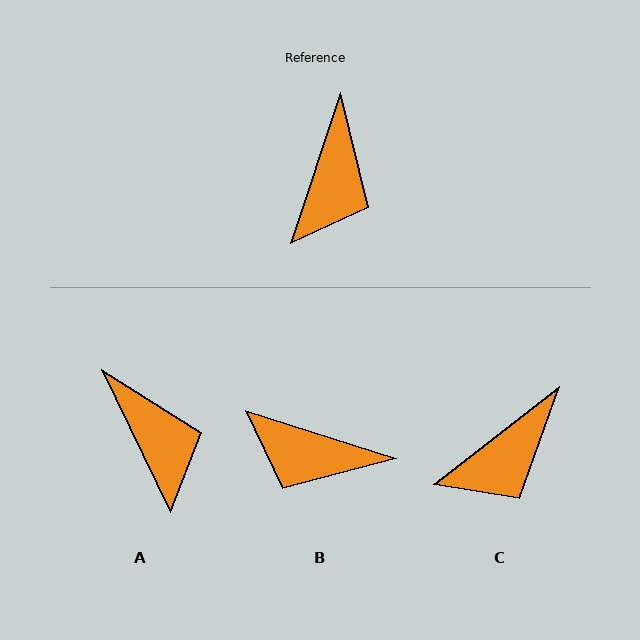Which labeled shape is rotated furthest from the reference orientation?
B, about 89 degrees away.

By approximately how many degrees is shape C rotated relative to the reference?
Approximately 34 degrees clockwise.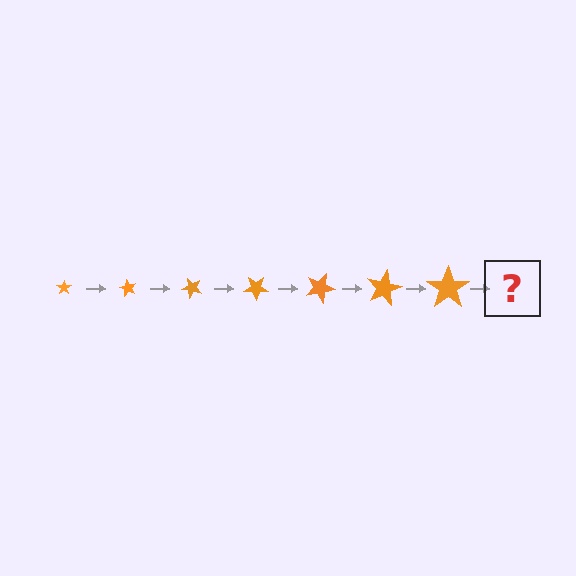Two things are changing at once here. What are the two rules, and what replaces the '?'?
The two rules are that the star grows larger each step and it rotates 60 degrees each step. The '?' should be a star, larger than the previous one and rotated 420 degrees from the start.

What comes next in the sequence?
The next element should be a star, larger than the previous one and rotated 420 degrees from the start.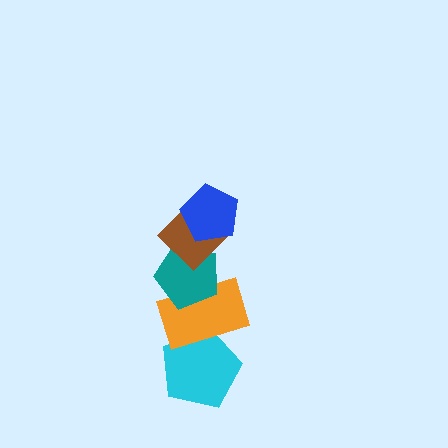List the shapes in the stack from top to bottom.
From top to bottom: the blue pentagon, the brown diamond, the teal pentagon, the orange rectangle, the cyan pentagon.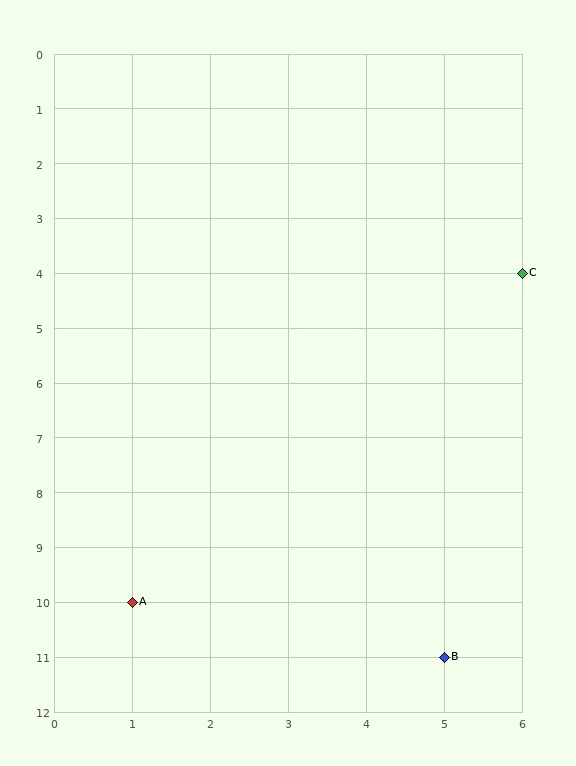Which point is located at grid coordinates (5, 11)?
Point B is at (5, 11).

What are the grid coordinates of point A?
Point A is at grid coordinates (1, 10).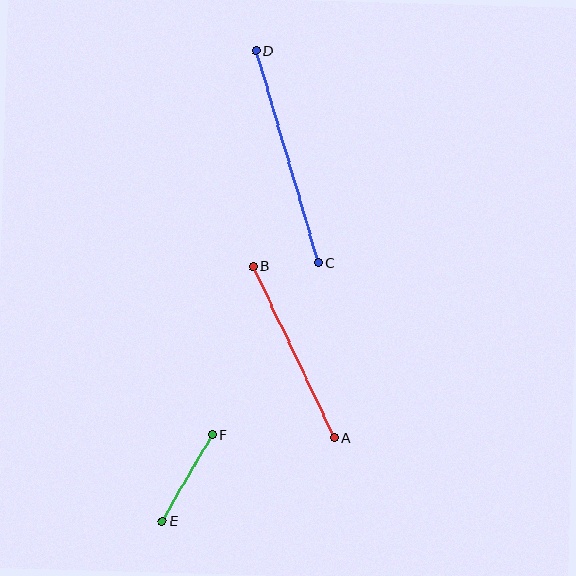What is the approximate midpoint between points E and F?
The midpoint is at approximately (187, 478) pixels.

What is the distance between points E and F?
The distance is approximately 100 pixels.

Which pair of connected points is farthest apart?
Points C and D are farthest apart.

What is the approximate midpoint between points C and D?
The midpoint is at approximately (287, 157) pixels.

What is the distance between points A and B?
The distance is approximately 189 pixels.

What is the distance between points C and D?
The distance is approximately 221 pixels.